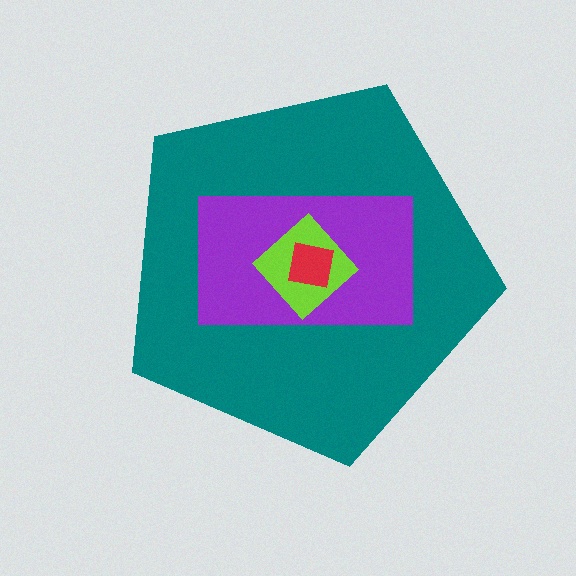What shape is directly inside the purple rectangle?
The lime diamond.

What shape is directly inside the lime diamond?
The red square.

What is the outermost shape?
The teal pentagon.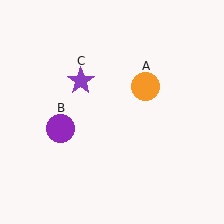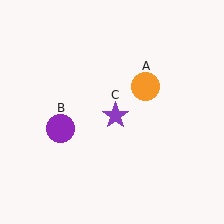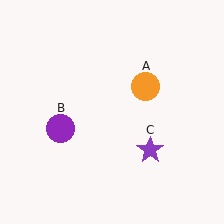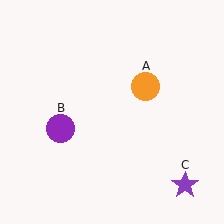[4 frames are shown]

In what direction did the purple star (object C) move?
The purple star (object C) moved down and to the right.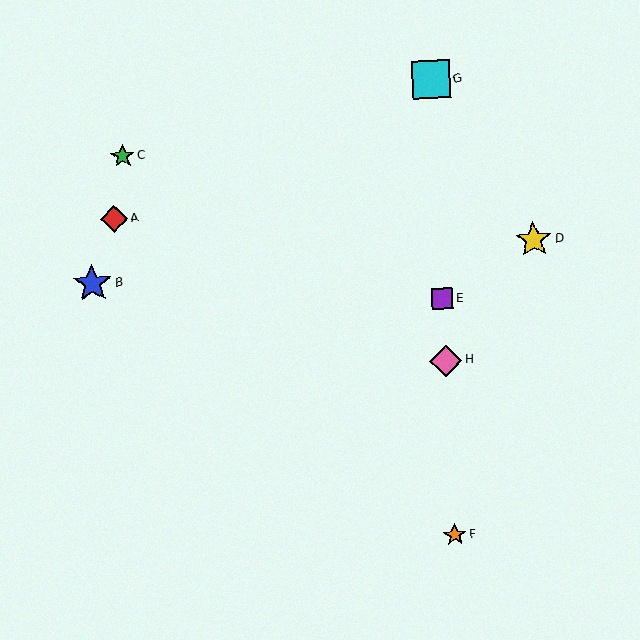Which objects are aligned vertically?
Objects E, F, G, H are aligned vertically.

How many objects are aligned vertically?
4 objects (E, F, G, H) are aligned vertically.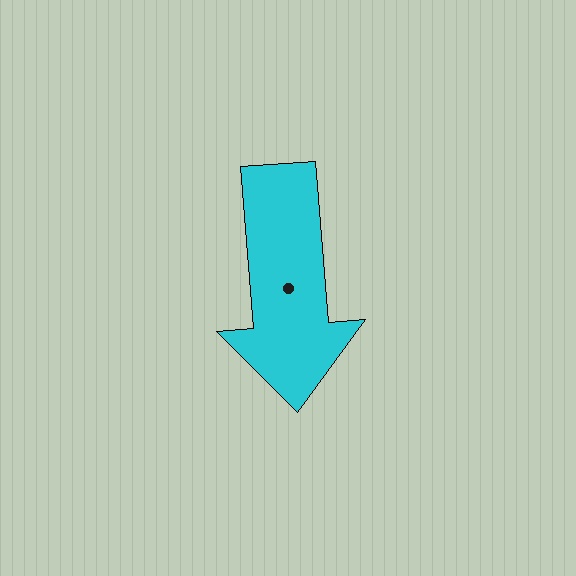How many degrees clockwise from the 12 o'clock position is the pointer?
Approximately 175 degrees.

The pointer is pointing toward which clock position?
Roughly 6 o'clock.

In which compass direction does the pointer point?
South.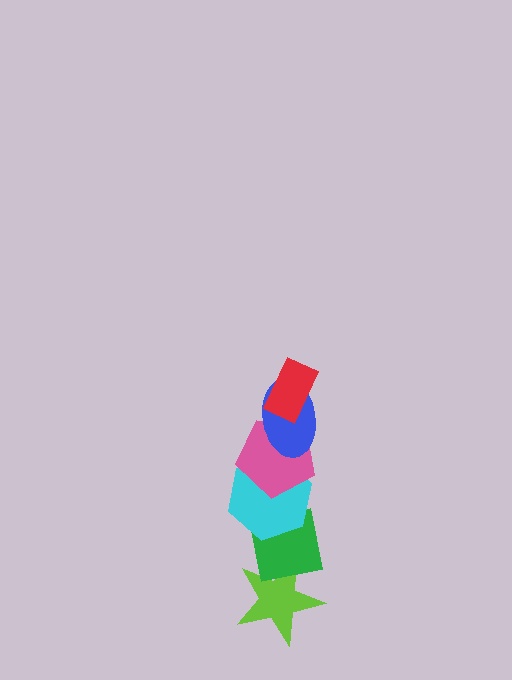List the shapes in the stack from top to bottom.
From top to bottom: the red rectangle, the blue ellipse, the pink pentagon, the cyan hexagon, the green square, the lime star.